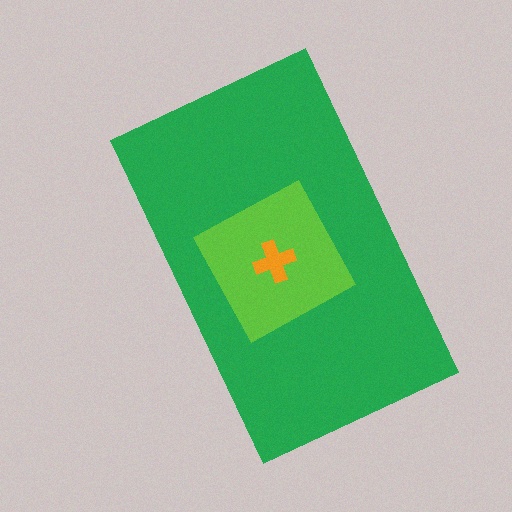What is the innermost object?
The orange cross.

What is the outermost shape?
The green rectangle.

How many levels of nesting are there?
3.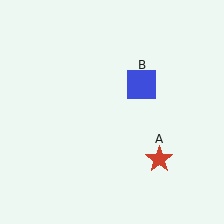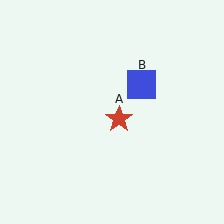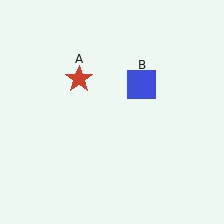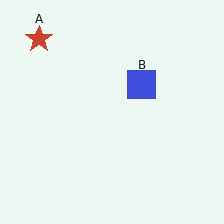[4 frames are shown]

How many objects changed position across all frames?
1 object changed position: red star (object A).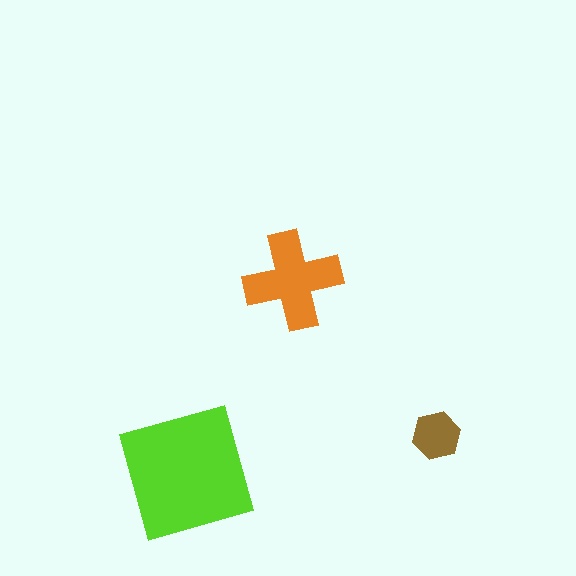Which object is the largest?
The lime square.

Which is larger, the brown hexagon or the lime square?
The lime square.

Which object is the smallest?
The brown hexagon.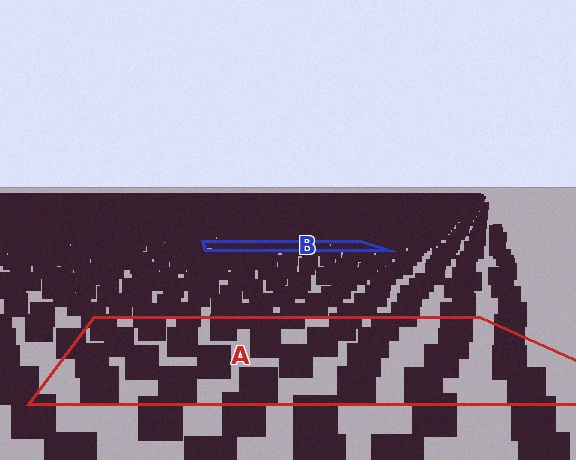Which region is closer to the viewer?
Region A is closer. The texture elements there are larger and more spread out.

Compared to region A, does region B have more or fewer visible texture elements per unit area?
Region B has more texture elements per unit area — they are packed more densely because it is farther away.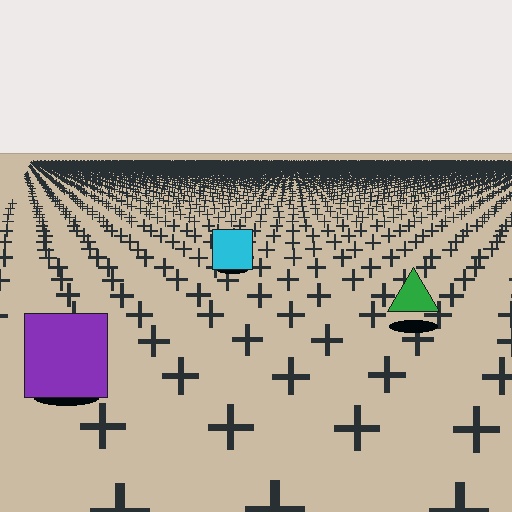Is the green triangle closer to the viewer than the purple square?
No. The purple square is closer — you can tell from the texture gradient: the ground texture is coarser near it.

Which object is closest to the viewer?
The purple square is closest. The texture marks near it are larger and more spread out.